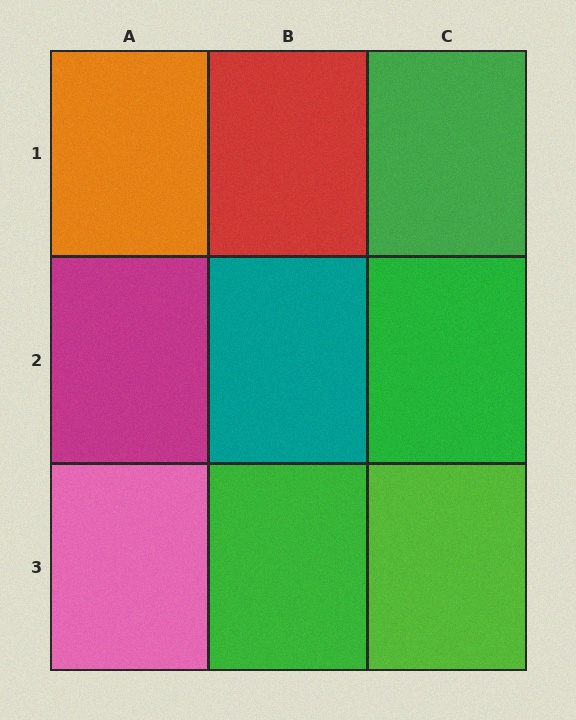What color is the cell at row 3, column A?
Pink.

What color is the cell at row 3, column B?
Green.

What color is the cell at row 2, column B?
Teal.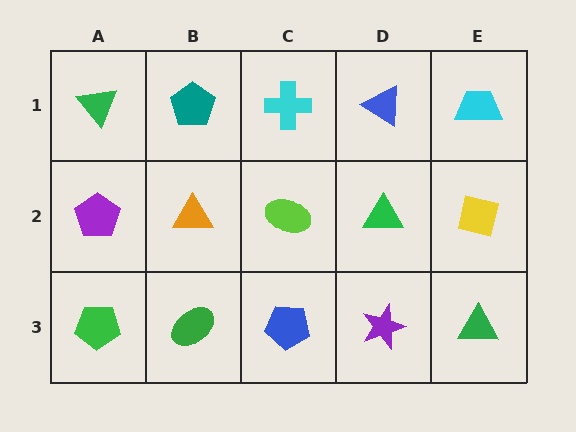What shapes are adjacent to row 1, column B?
An orange triangle (row 2, column B), a green triangle (row 1, column A), a cyan cross (row 1, column C).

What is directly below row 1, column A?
A purple pentagon.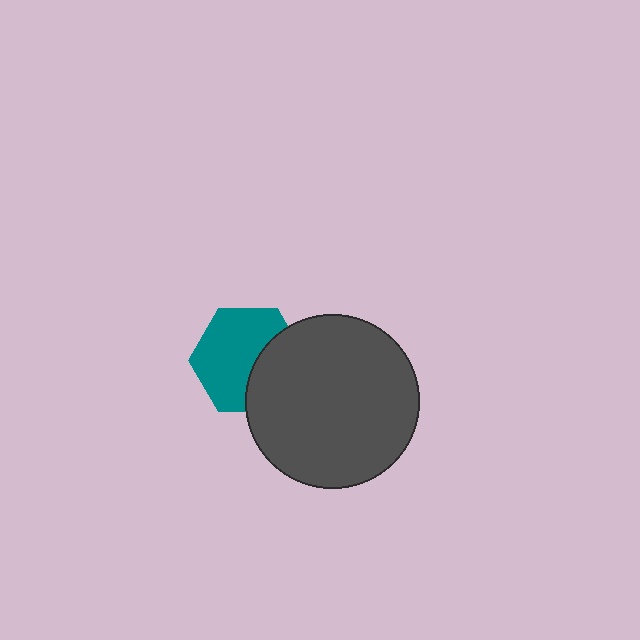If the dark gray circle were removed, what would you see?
You would see the complete teal hexagon.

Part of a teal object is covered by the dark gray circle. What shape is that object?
It is a hexagon.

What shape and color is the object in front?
The object in front is a dark gray circle.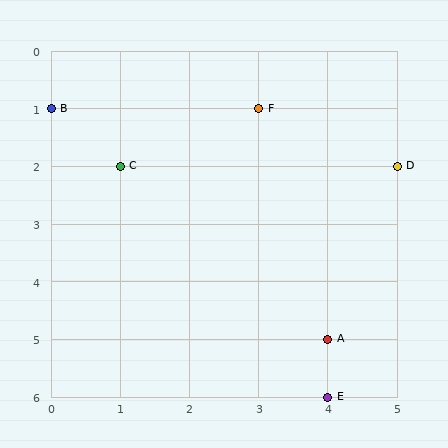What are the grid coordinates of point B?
Point B is at grid coordinates (0, 1).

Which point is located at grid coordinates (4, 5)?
Point A is at (4, 5).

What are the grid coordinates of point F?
Point F is at grid coordinates (3, 1).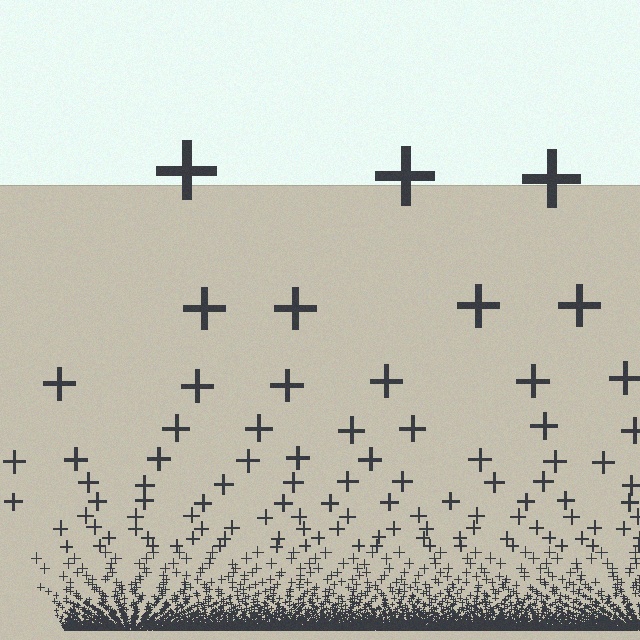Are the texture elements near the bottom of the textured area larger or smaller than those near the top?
Smaller. The gradient is inverted — elements near the bottom are smaller and denser.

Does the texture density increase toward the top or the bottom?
Density increases toward the bottom.